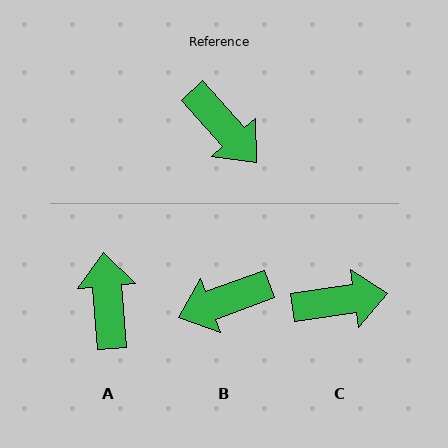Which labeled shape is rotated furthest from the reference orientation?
A, about 143 degrees away.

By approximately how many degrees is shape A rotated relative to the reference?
Approximately 143 degrees counter-clockwise.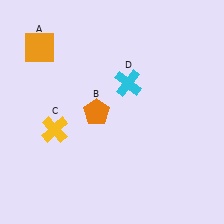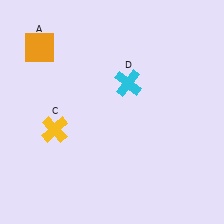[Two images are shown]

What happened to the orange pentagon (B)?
The orange pentagon (B) was removed in Image 2. It was in the bottom-left area of Image 1.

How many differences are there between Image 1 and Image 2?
There is 1 difference between the two images.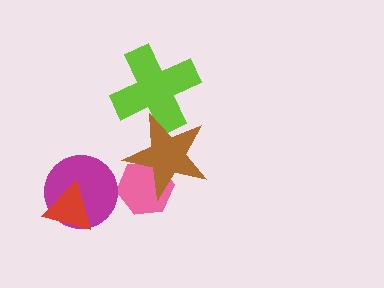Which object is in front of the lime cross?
The brown star is in front of the lime cross.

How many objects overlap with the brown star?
2 objects overlap with the brown star.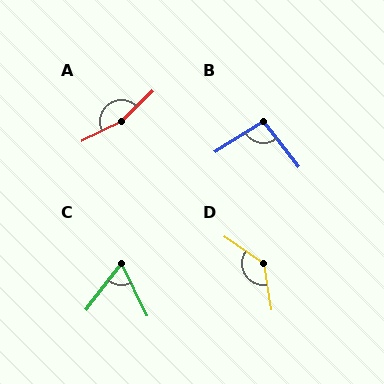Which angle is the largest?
A, at approximately 163 degrees.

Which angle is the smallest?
C, at approximately 64 degrees.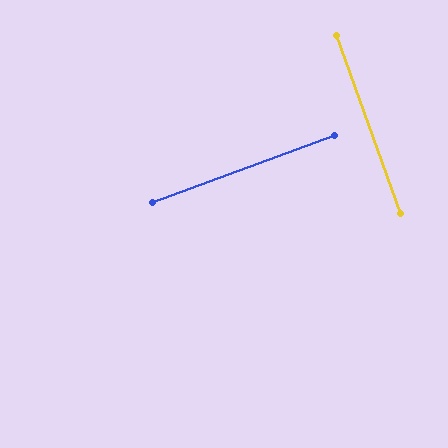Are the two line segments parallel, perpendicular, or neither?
Perpendicular — they meet at approximately 90°.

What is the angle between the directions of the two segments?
Approximately 90 degrees.